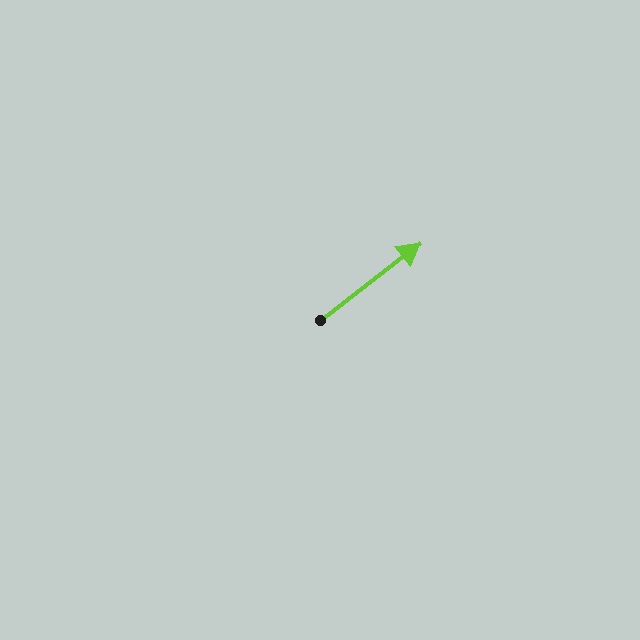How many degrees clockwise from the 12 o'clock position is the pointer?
Approximately 53 degrees.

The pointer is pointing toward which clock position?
Roughly 2 o'clock.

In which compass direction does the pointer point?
Northeast.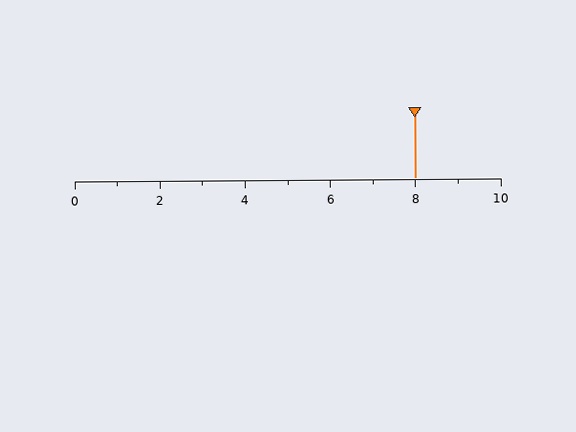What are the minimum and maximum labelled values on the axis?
The axis runs from 0 to 10.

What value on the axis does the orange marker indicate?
The marker indicates approximately 8.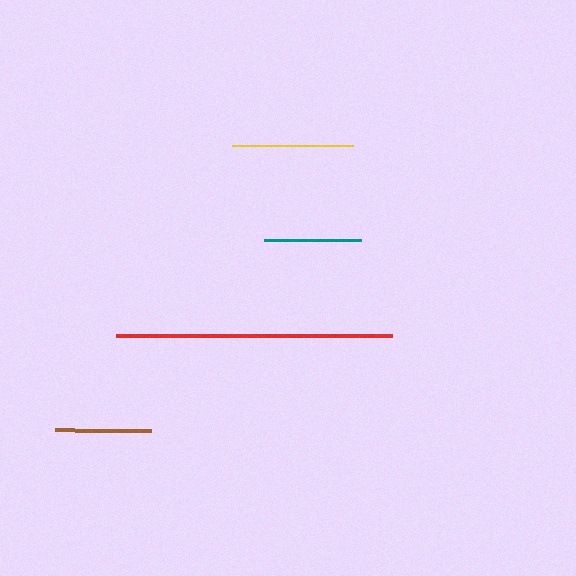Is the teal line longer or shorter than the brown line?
The teal line is longer than the brown line.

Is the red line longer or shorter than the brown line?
The red line is longer than the brown line.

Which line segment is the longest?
The red line is the longest at approximately 276 pixels.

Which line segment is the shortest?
The brown line is the shortest at approximately 96 pixels.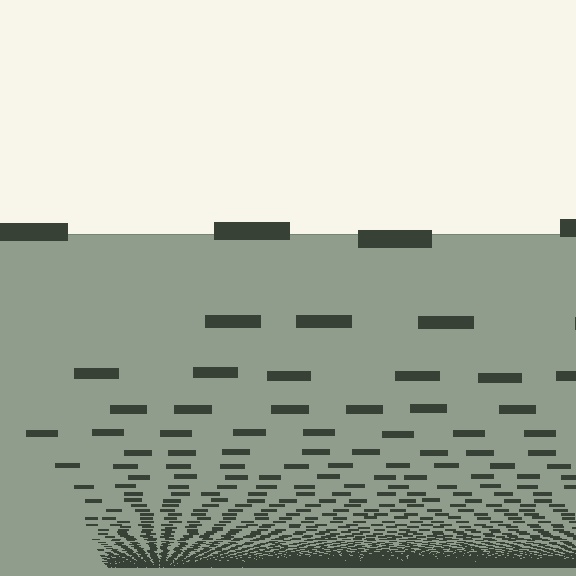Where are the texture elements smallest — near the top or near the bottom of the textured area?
Near the bottom.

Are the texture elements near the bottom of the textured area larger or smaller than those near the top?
Smaller. The gradient is inverted — elements near the bottom are smaller and denser.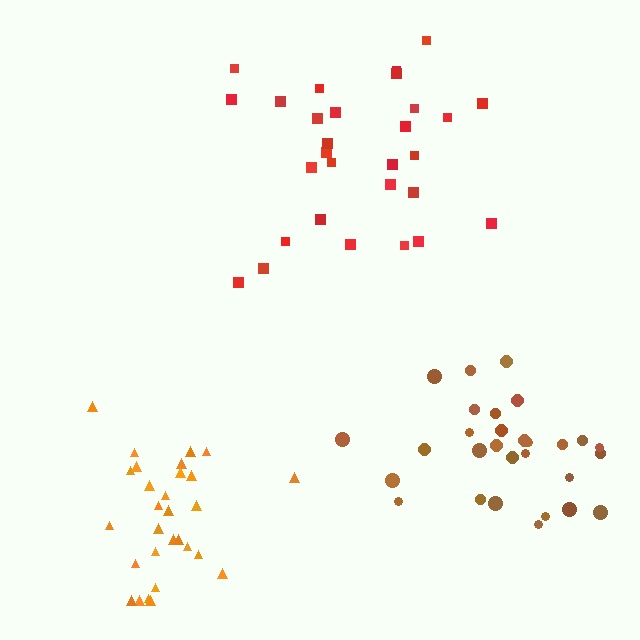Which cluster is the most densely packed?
Brown.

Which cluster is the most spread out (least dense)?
Red.